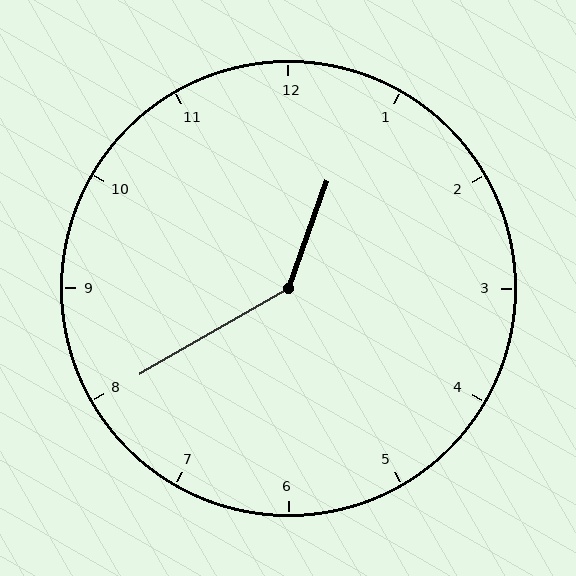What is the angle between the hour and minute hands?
Approximately 140 degrees.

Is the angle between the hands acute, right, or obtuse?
It is obtuse.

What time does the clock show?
12:40.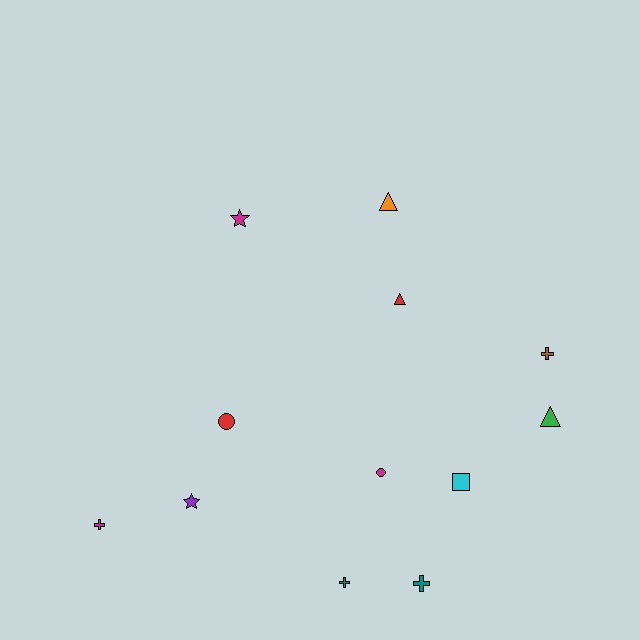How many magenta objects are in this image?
There are 3 magenta objects.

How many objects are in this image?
There are 12 objects.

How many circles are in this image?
There are 2 circles.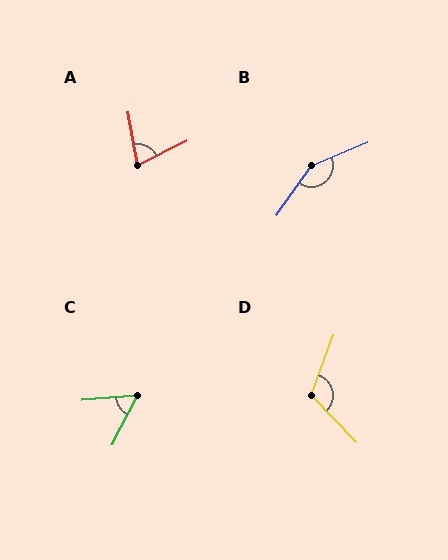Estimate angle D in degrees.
Approximately 116 degrees.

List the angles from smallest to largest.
C (59°), A (73°), D (116°), B (148°).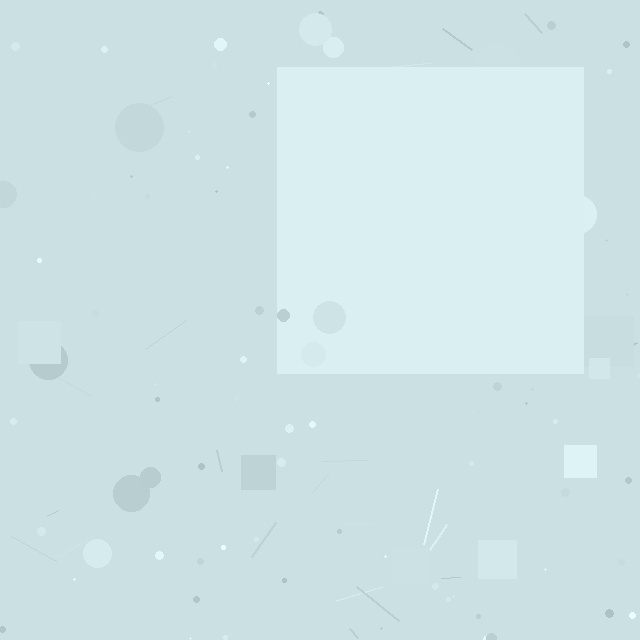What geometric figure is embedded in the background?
A square is embedded in the background.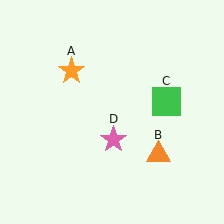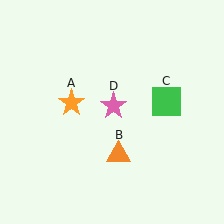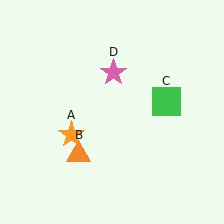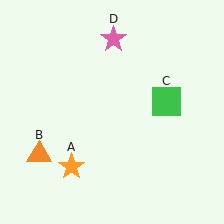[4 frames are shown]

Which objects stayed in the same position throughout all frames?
Green square (object C) remained stationary.